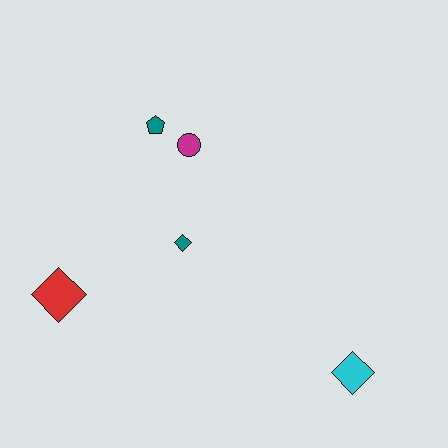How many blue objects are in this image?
There are no blue objects.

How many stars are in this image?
There are no stars.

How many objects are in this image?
There are 5 objects.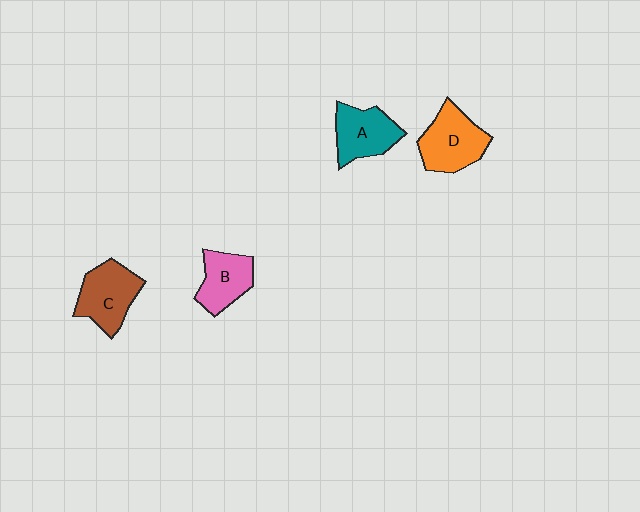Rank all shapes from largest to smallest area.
From largest to smallest: D (orange), C (brown), A (teal), B (pink).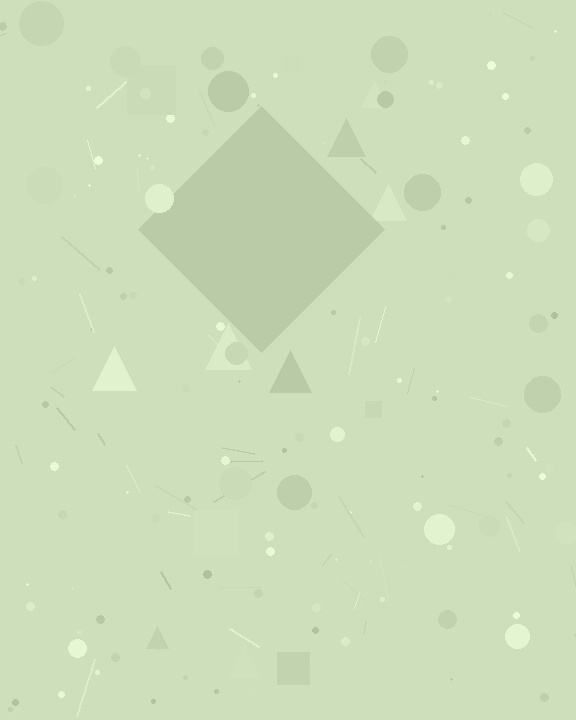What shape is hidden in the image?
A diamond is hidden in the image.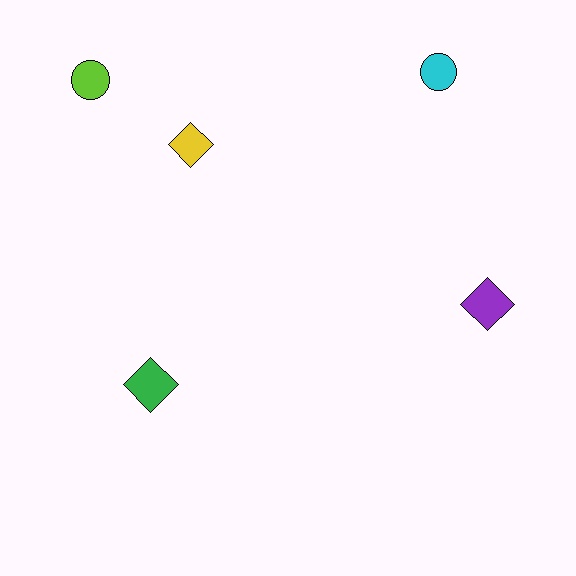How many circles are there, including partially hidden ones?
There are 2 circles.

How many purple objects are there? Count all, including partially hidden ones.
There is 1 purple object.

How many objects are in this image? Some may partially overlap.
There are 5 objects.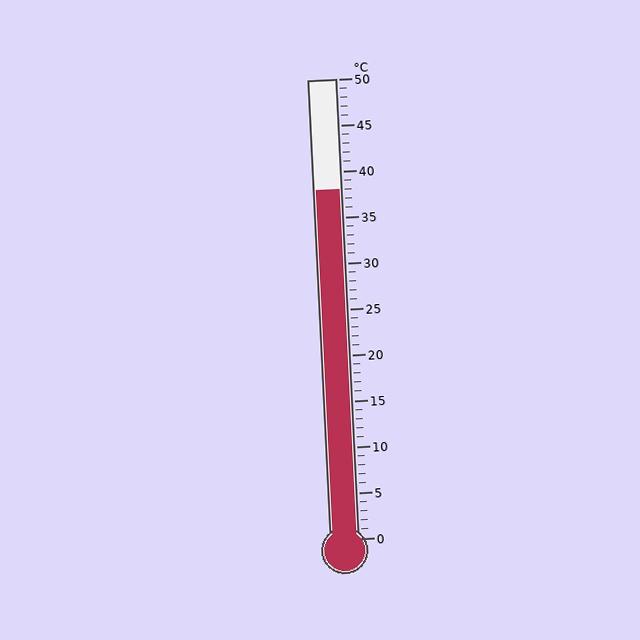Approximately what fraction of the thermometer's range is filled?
The thermometer is filled to approximately 75% of its range.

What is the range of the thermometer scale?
The thermometer scale ranges from 0°C to 50°C.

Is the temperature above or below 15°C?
The temperature is above 15°C.